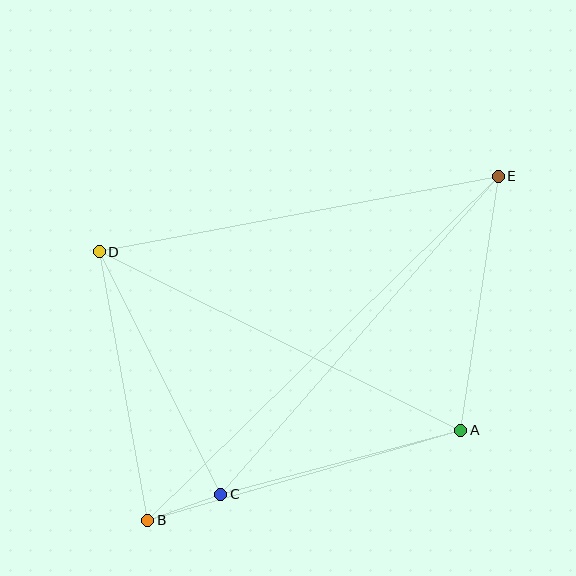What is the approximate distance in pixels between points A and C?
The distance between A and C is approximately 248 pixels.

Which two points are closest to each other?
Points B and C are closest to each other.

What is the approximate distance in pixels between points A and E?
The distance between A and E is approximately 257 pixels.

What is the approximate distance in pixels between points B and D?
The distance between B and D is approximately 273 pixels.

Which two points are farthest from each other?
Points B and E are farthest from each other.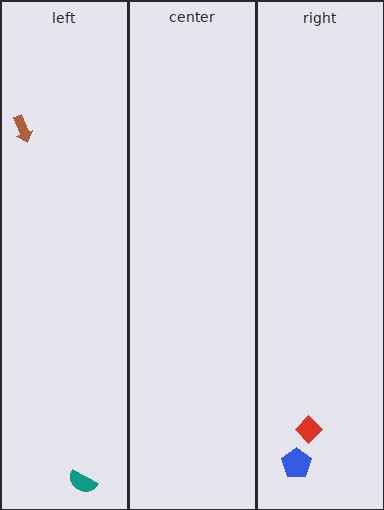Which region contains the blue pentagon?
The right region.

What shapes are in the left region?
The brown arrow, the teal semicircle.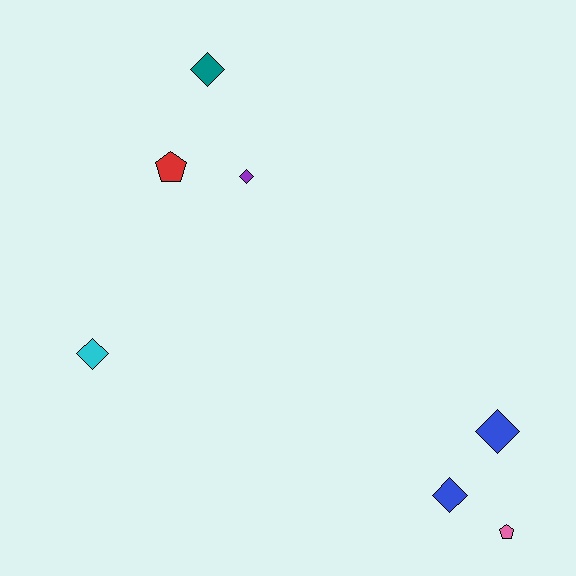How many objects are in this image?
There are 7 objects.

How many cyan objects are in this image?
There is 1 cyan object.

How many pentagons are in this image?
There are 2 pentagons.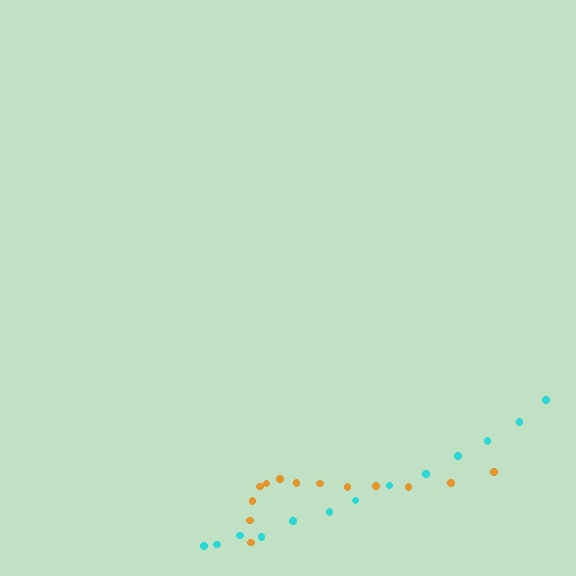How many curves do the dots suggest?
There are 2 distinct paths.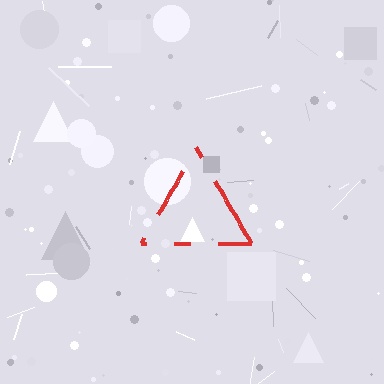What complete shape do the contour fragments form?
The contour fragments form a triangle.